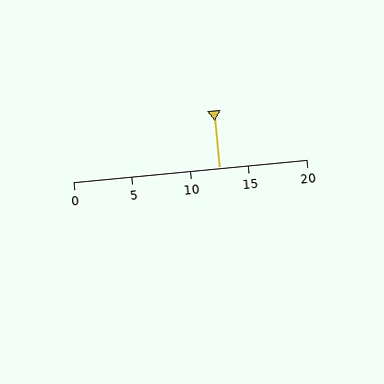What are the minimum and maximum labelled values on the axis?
The axis runs from 0 to 20.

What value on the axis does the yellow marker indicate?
The marker indicates approximately 12.5.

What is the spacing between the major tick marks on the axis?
The major ticks are spaced 5 apart.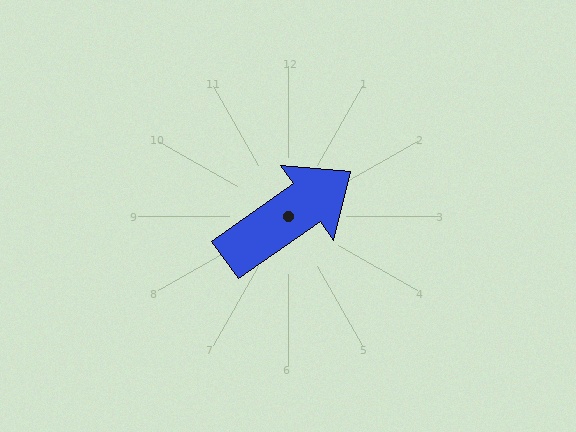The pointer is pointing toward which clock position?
Roughly 2 o'clock.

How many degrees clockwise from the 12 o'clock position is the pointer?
Approximately 55 degrees.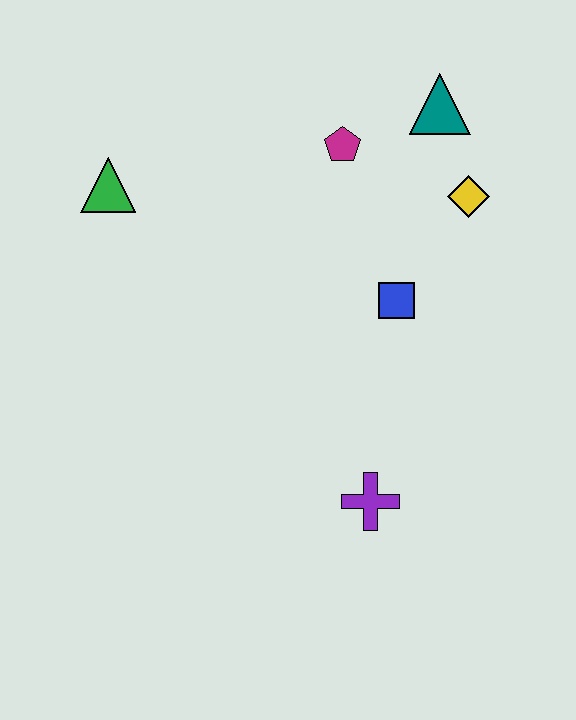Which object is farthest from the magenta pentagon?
The purple cross is farthest from the magenta pentagon.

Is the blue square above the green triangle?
No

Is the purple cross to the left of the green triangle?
No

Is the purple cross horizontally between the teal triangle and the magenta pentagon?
Yes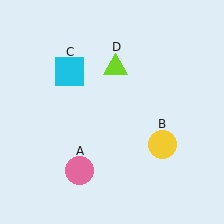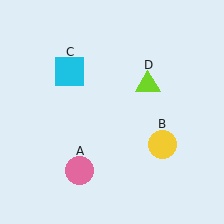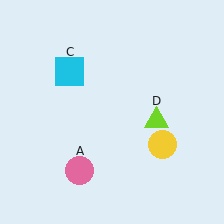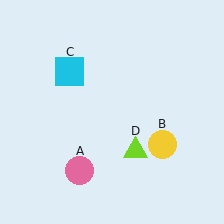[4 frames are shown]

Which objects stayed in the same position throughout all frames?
Pink circle (object A) and yellow circle (object B) and cyan square (object C) remained stationary.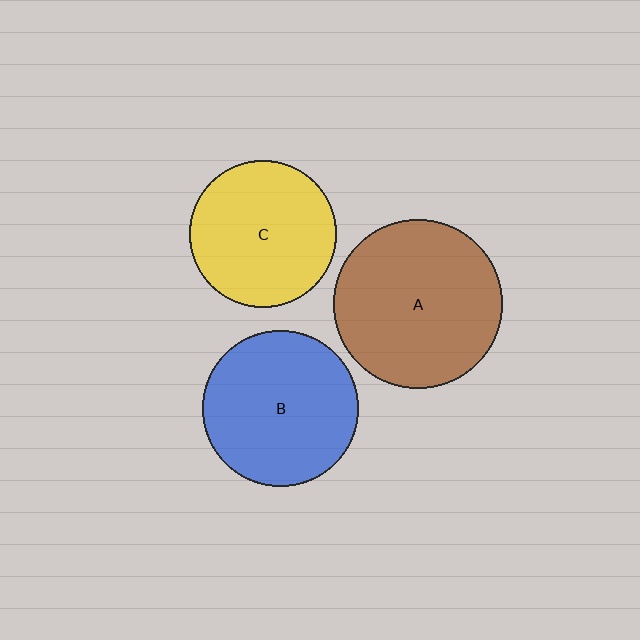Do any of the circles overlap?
No, none of the circles overlap.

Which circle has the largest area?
Circle A (brown).